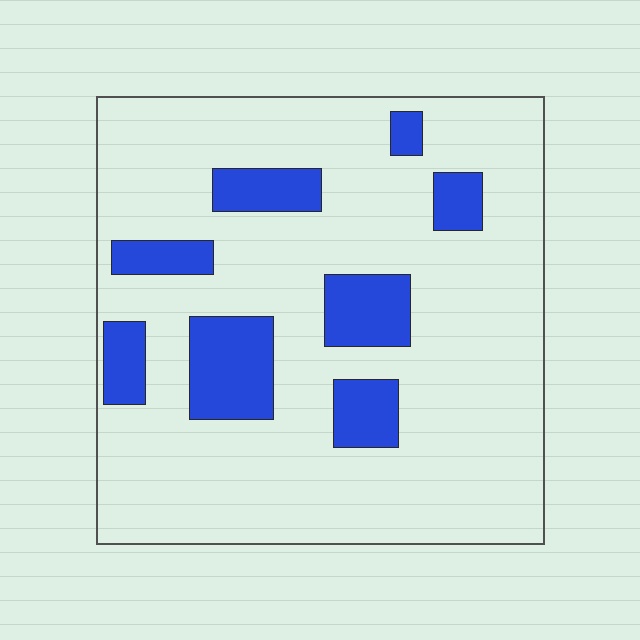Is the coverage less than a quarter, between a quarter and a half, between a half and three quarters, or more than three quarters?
Less than a quarter.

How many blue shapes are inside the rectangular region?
8.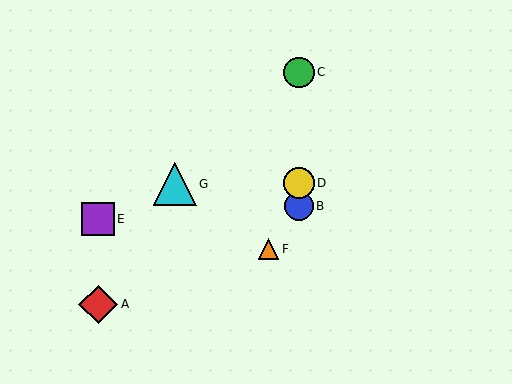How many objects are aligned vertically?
3 objects (B, C, D) are aligned vertically.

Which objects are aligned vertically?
Objects B, C, D are aligned vertically.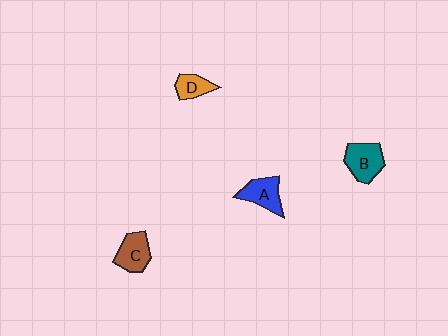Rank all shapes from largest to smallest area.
From largest to smallest: B (teal), A (blue), C (brown), D (orange).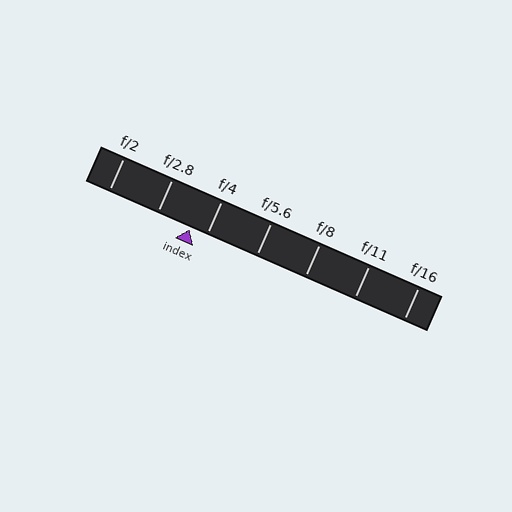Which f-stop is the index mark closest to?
The index mark is closest to f/4.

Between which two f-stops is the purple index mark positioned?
The index mark is between f/2.8 and f/4.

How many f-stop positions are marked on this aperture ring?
There are 7 f-stop positions marked.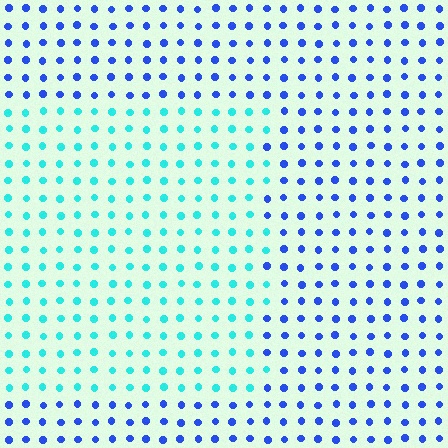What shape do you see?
I see a rectangle.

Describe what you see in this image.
The image is filled with small blue elements in a uniform arrangement. A rectangle-shaped region is visible where the elements are tinted to a slightly different hue, forming a subtle color boundary.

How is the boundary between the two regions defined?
The boundary is defined purely by a slight shift in hue (about 51 degrees). Spacing, size, and orientation are identical on both sides.